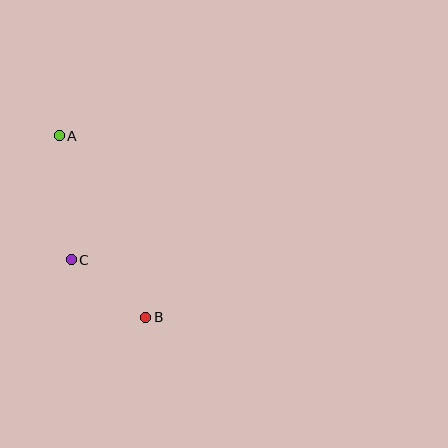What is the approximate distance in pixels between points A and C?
The distance between A and C is approximately 124 pixels.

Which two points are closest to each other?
Points B and C are closest to each other.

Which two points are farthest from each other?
Points A and B are farthest from each other.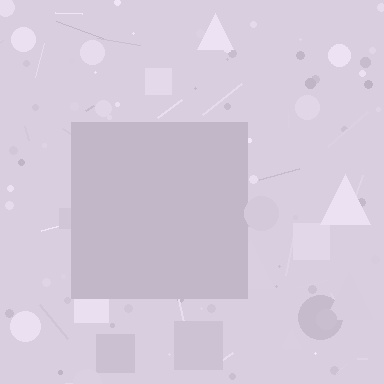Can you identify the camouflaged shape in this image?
The camouflaged shape is a square.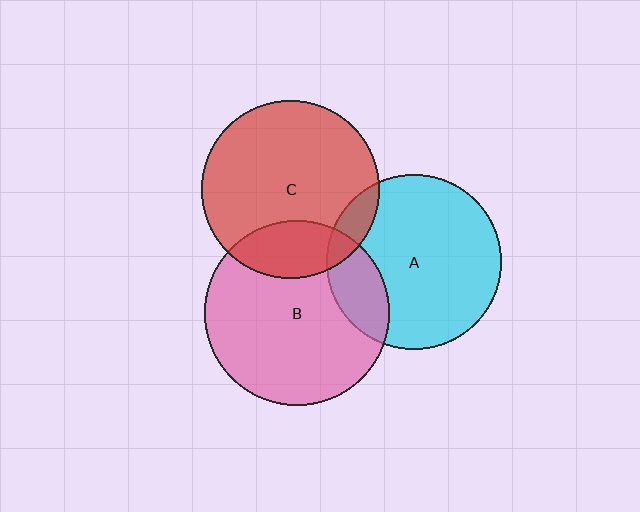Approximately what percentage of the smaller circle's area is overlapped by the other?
Approximately 10%.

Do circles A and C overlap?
Yes.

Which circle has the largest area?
Circle B (pink).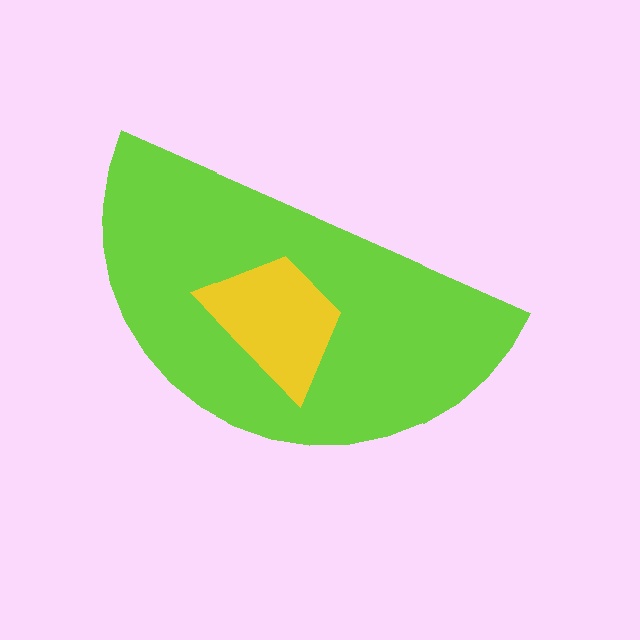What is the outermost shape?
The lime semicircle.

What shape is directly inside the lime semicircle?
The yellow trapezoid.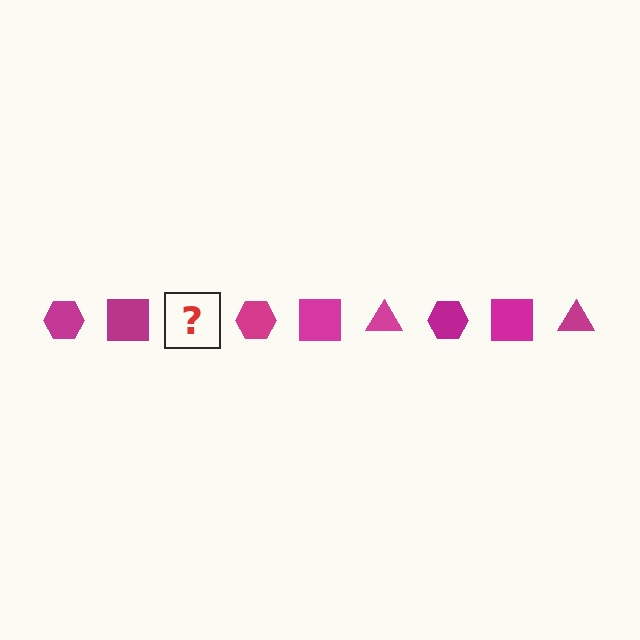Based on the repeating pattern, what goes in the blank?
The blank should be a magenta triangle.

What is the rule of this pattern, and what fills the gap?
The rule is that the pattern cycles through hexagon, square, triangle shapes in magenta. The gap should be filled with a magenta triangle.